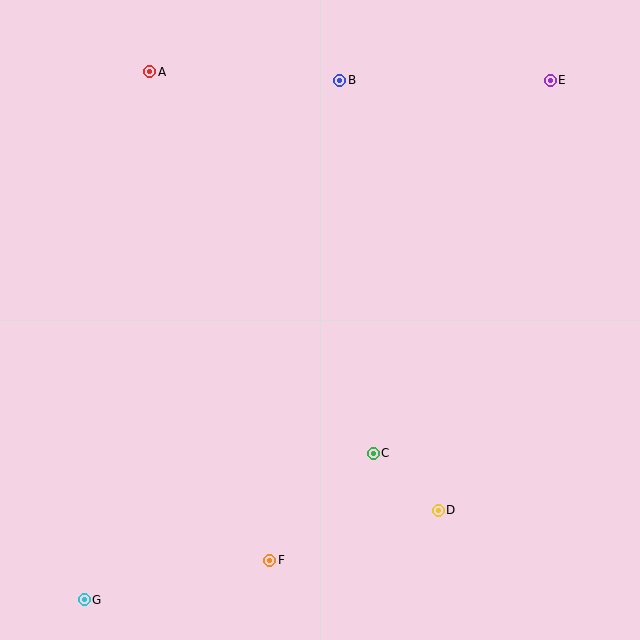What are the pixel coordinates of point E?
Point E is at (550, 80).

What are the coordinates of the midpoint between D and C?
The midpoint between D and C is at (406, 482).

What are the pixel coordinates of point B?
Point B is at (340, 80).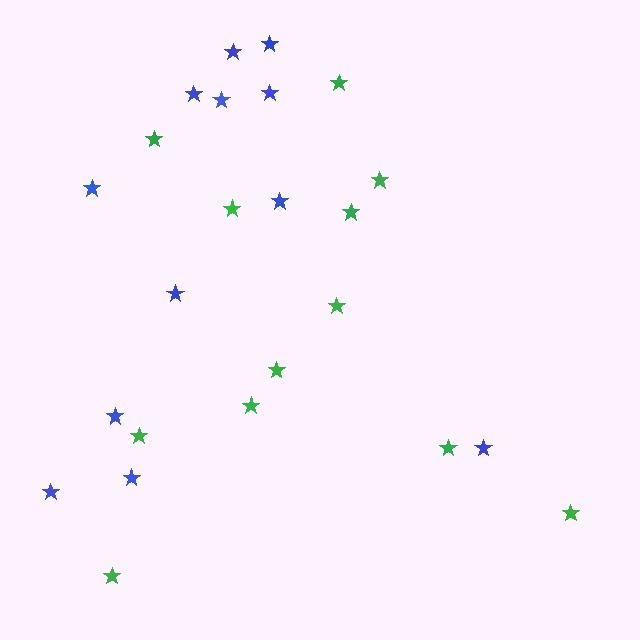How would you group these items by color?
There are 2 groups: one group of blue stars (12) and one group of green stars (12).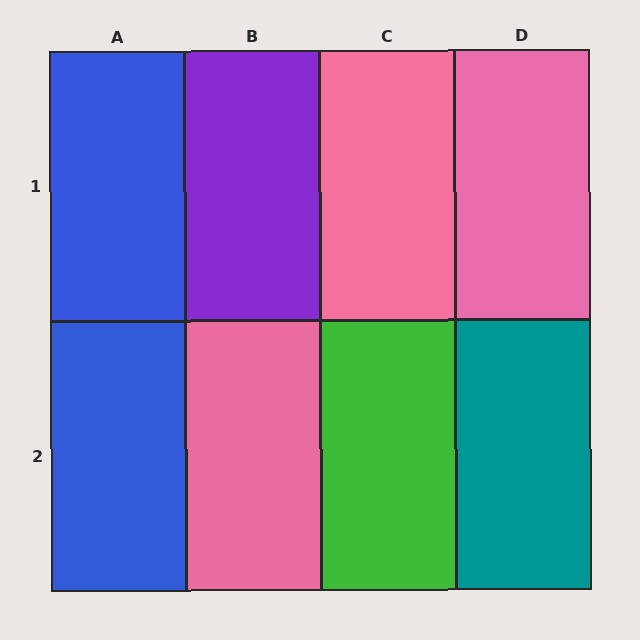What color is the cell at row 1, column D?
Pink.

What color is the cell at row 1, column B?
Purple.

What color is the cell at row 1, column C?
Pink.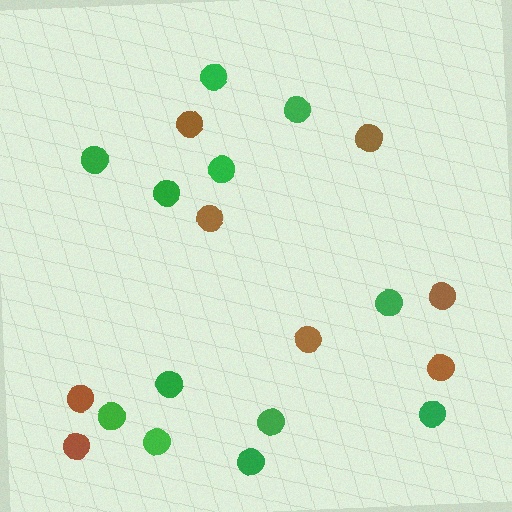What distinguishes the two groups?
There are 2 groups: one group of brown circles (8) and one group of green circles (12).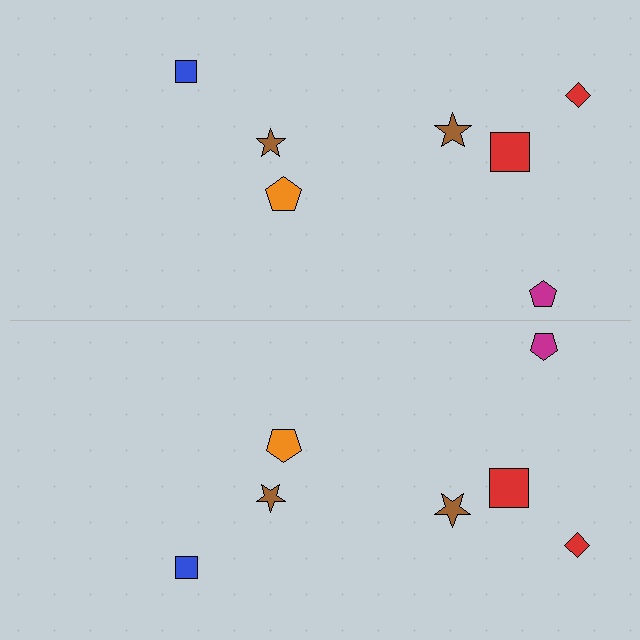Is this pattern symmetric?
Yes, this pattern has bilateral (reflection) symmetry.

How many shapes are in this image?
There are 14 shapes in this image.